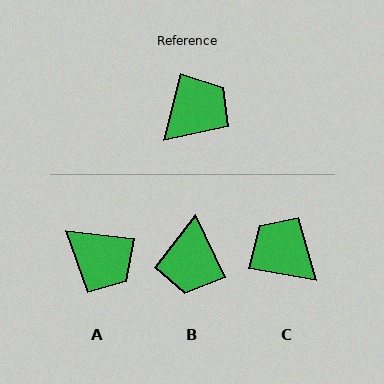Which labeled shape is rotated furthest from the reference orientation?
B, about 140 degrees away.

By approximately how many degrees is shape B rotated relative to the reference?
Approximately 140 degrees clockwise.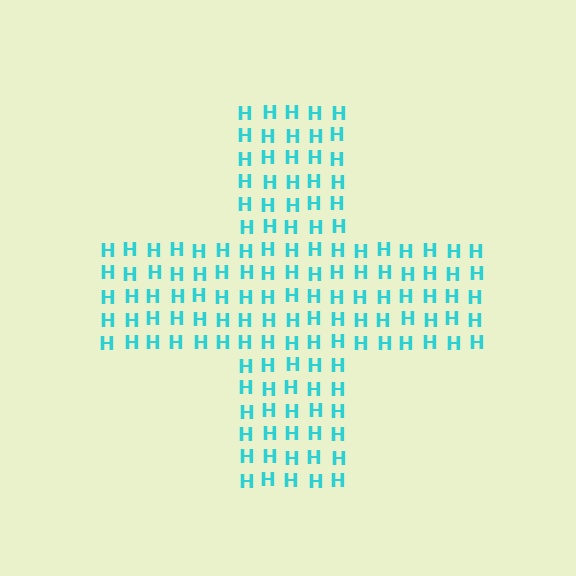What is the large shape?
The large shape is a cross.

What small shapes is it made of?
It is made of small letter H's.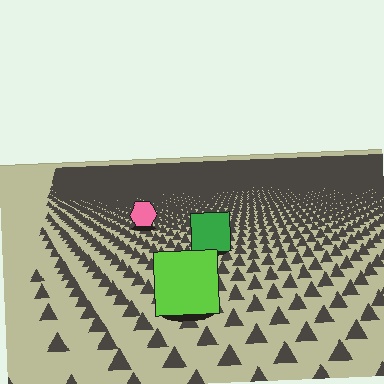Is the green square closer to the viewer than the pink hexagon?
Yes. The green square is closer — you can tell from the texture gradient: the ground texture is coarser near it.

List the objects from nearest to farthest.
From nearest to farthest: the lime square, the green square, the pink hexagon.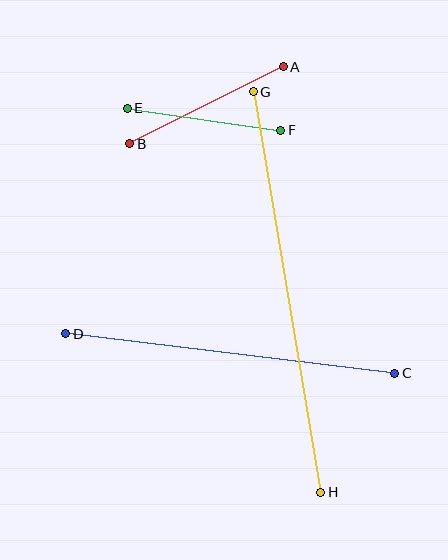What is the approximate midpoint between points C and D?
The midpoint is at approximately (230, 354) pixels.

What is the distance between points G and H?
The distance is approximately 406 pixels.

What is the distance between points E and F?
The distance is approximately 155 pixels.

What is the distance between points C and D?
The distance is approximately 331 pixels.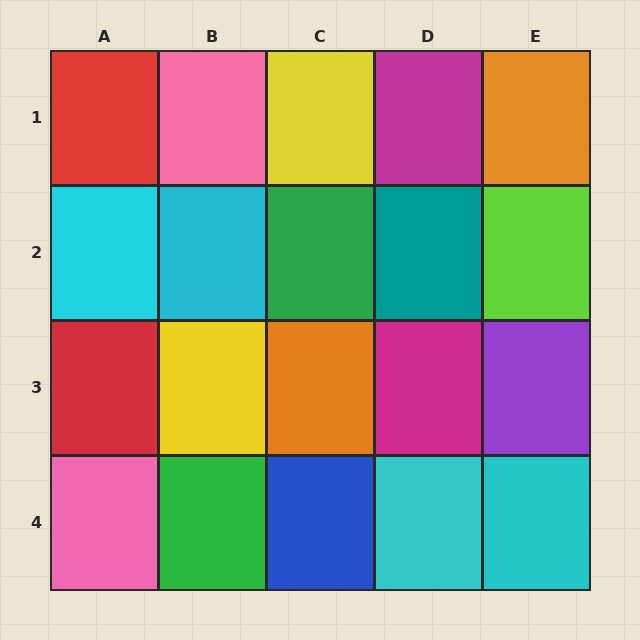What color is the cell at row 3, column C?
Orange.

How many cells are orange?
2 cells are orange.